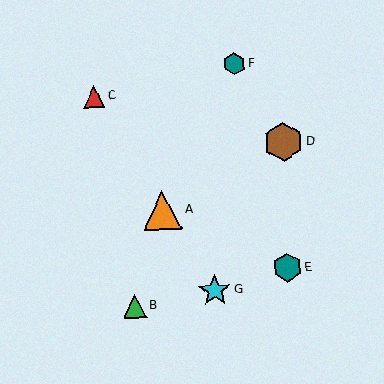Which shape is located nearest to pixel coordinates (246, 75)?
The teal hexagon (labeled F) at (234, 64) is nearest to that location.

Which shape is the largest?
The brown hexagon (labeled D) is the largest.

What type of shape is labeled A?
Shape A is an orange triangle.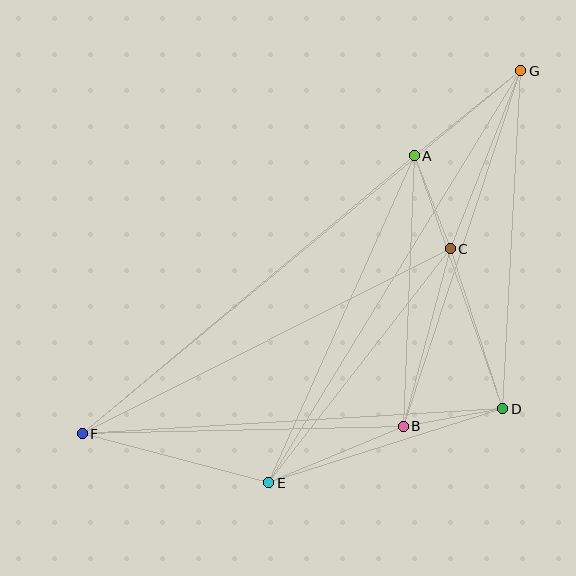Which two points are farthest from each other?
Points F and G are farthest from each other.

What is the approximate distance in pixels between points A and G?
The distance between A and G is approximately 136 pixels.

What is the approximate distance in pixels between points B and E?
The distance between B and E is approximately 146 pixels.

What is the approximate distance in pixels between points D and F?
The distance between D and F is approximately 421 pixels.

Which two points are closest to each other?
Points A and C are closest to each other.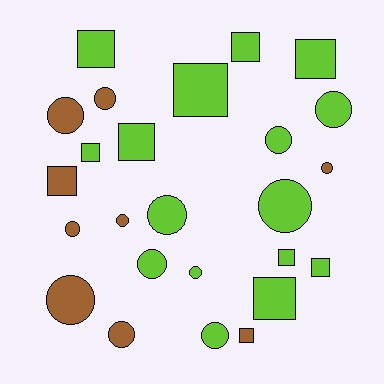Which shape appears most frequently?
Circle, with 14 objects.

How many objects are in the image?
There are 25 objects.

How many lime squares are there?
There are 9 lime squares.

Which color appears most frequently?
Lime, with 16 objects.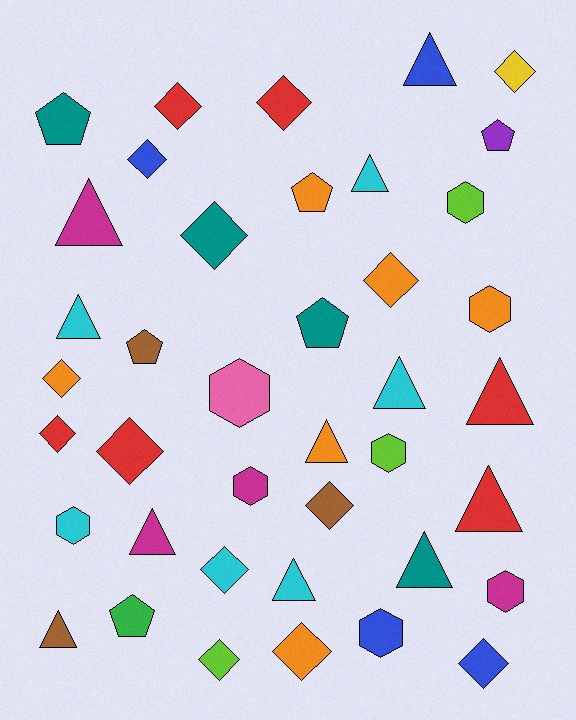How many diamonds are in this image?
There are 14 diamonds.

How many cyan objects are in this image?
There are 6 cyan objects.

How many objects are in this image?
There are 40 objects.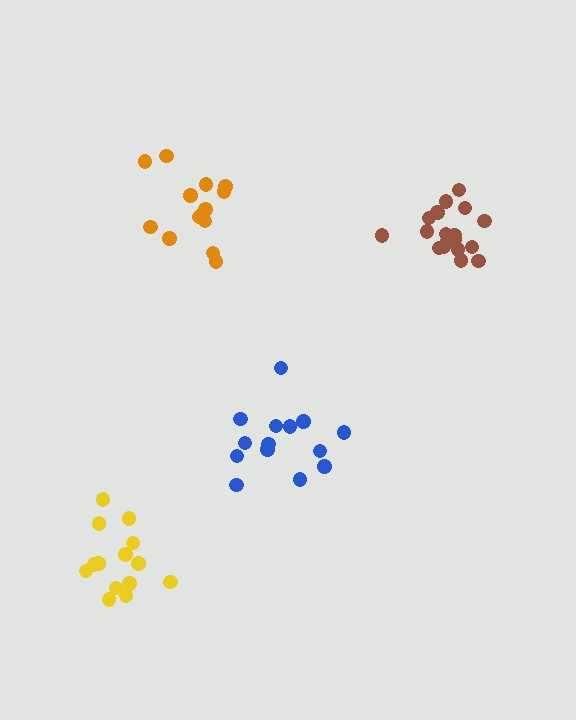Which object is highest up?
The orange cluster is topmost.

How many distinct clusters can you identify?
There are 4 distinct clusters.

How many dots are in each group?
Group 1: 14 dots, Group 2: 14 dots, Group 3: 18 dots, Group 4: 14 dots (60 total).